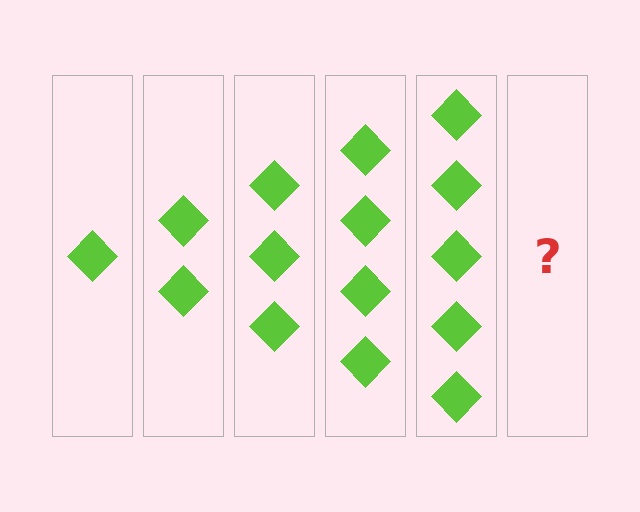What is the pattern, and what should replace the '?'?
The pattern is that each step adds one more diamond. The '?' should be 6 diamonds.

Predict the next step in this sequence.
The next step is 6 diamonds.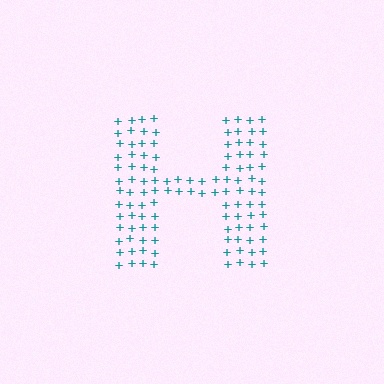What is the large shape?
The large shape is the letter H.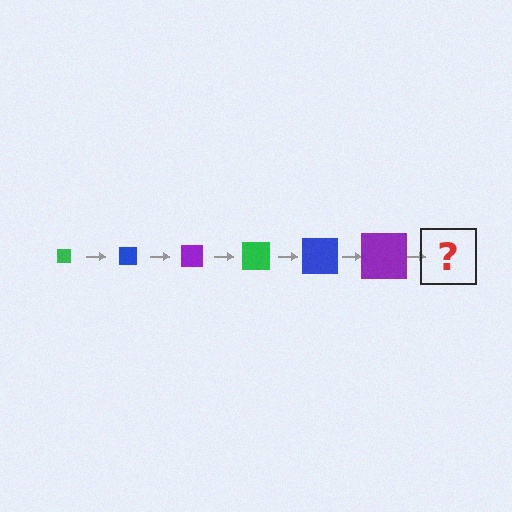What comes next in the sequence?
The next element should be a green square, larger than the previous one.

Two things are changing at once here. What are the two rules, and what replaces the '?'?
The two rules are that the square grows larger each step and the color cycles through green, blue, and purple. The '?' should be a green square, larger than the previous one.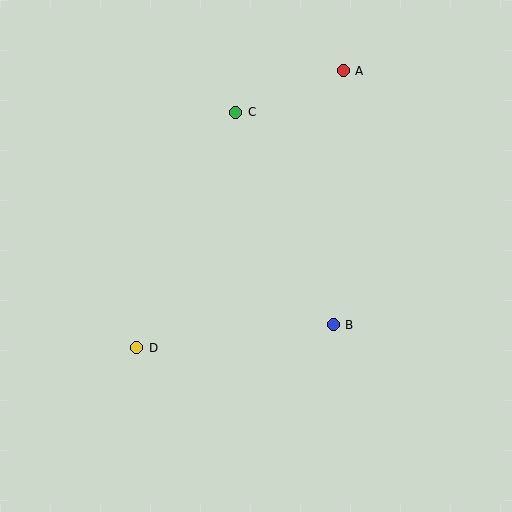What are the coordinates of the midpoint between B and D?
The midpoint between B and D is at (235, 336).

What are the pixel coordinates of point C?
Point C is at (236, 112).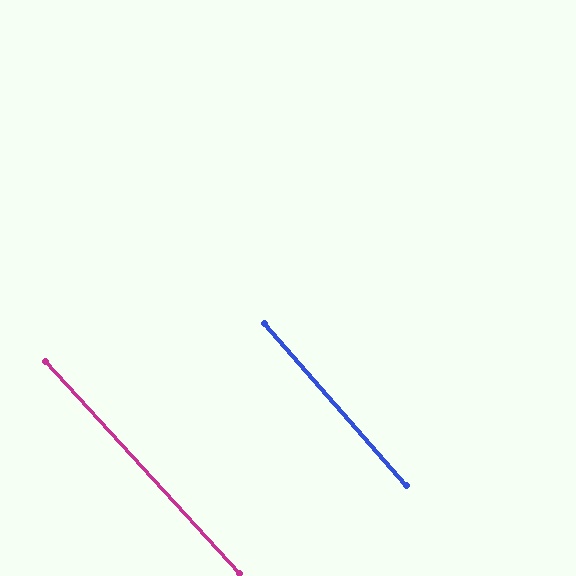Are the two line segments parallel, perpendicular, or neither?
Parallel — their directions differ by only 1.3°.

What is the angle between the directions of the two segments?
Approximately 1 degree.